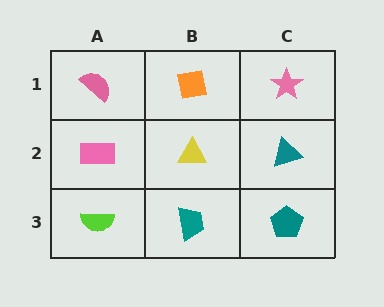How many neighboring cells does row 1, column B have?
3.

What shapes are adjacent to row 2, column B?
An orange square (row 1, column B), a teal trapezoid (row 3, column B), a pink rectangle (row 2, column A), a teal triangle (row 2, column C).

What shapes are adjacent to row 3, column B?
A yellow triangle (row 2, column B), a lime semicircle (row 3, column A), a teal pentagon (row 3, column C).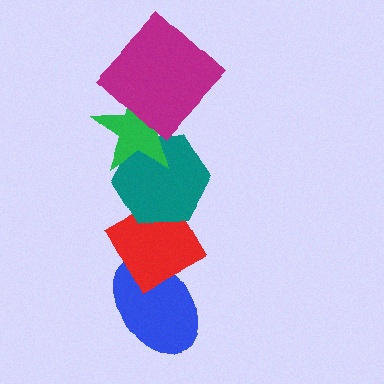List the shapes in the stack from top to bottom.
From top to bottom: the magenta diamond, the green star, the teal hexagon, the red diamond, the blue ellipse.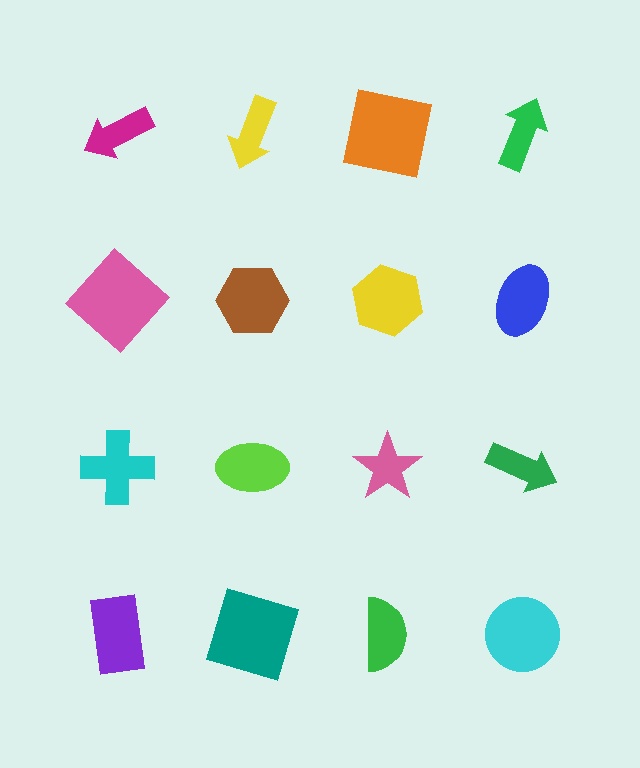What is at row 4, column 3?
A green semicircle.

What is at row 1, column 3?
An orange square.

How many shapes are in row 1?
4 shapes.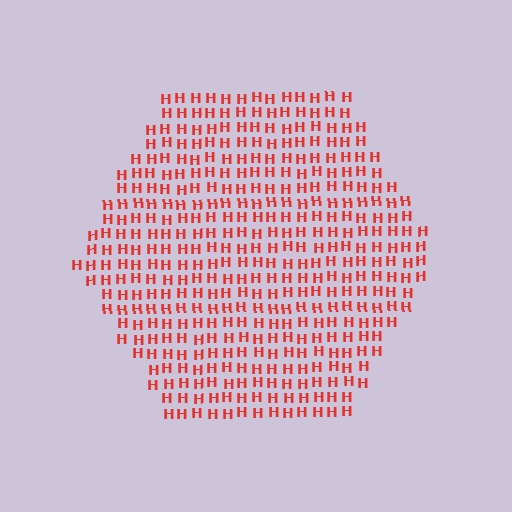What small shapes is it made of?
It is made of small letter H's.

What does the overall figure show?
The overall figure shows a hexagon.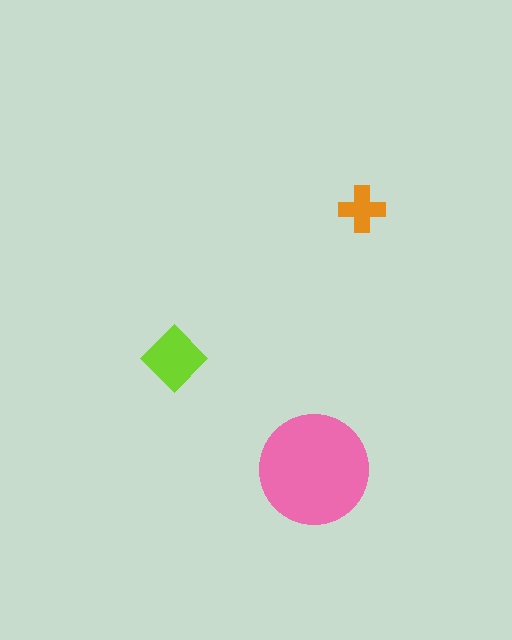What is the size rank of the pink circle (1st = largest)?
1st.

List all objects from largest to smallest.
The pink circle, the lime diamond, the orange cross.